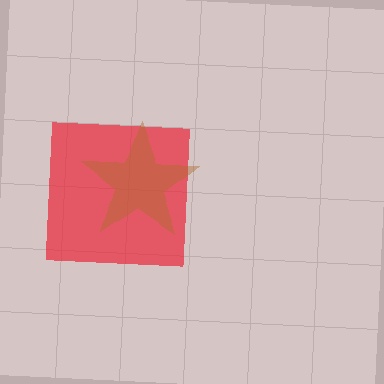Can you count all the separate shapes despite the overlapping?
Yes, there are 2 separate shapes.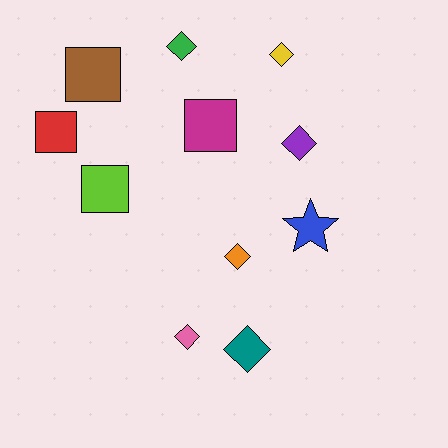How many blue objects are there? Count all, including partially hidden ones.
There is 1 blue object.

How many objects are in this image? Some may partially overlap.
There are 11 objects.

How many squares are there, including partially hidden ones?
There are 4 squares.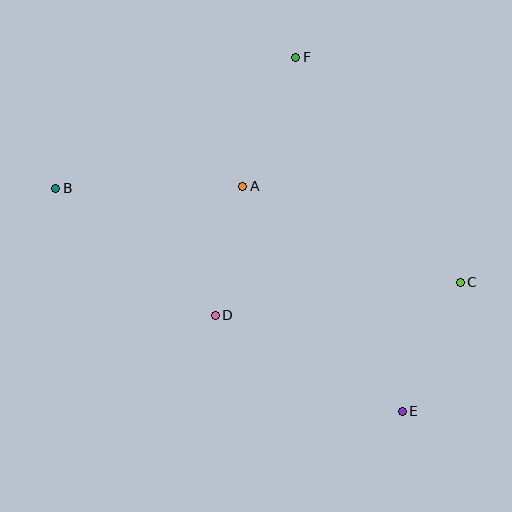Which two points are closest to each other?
Points A and D are closest to each other.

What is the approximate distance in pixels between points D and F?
The distance between D and F is approximately 270 pixels.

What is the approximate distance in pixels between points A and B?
The distance between A and B is approximately 187 pixels.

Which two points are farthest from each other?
Points B and C are farthest from each other.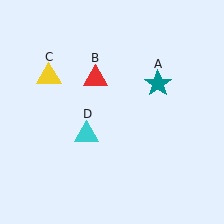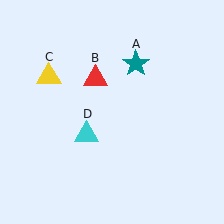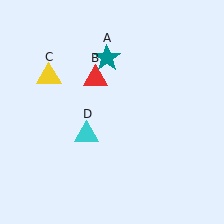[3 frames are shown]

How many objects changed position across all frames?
1 object changed position: teal star (object A).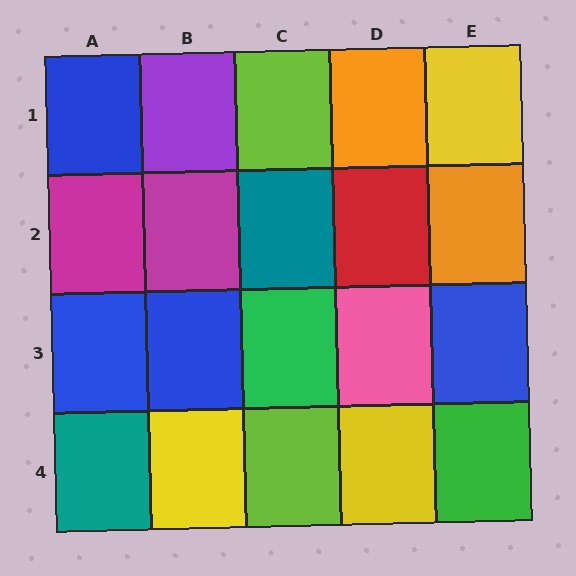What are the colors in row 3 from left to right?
Blue, blue, green, pink, blue.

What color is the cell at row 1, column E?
Yellow.